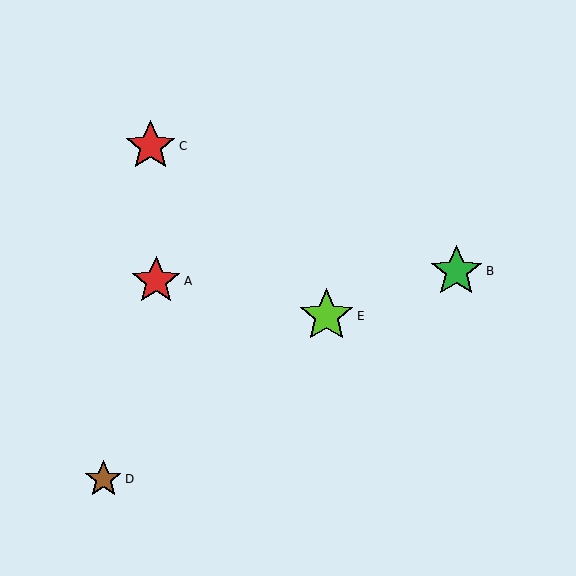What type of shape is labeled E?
Shape E is a lime star.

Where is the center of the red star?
The center of the red star is at (156, 281).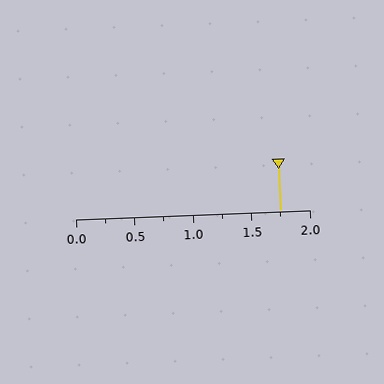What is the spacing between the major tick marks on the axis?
The major ticks are spaced 0.5 apart.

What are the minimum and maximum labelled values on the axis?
The axis runs from 0.0 to 2.0.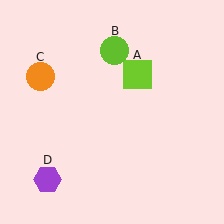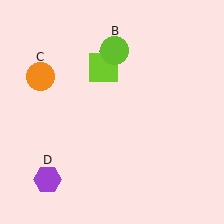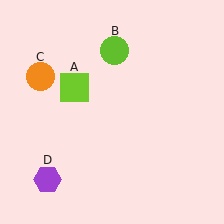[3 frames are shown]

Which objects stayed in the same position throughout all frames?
Lime circle (object B) and orange circle (object C) and purple hexagon (object D) remained stationary.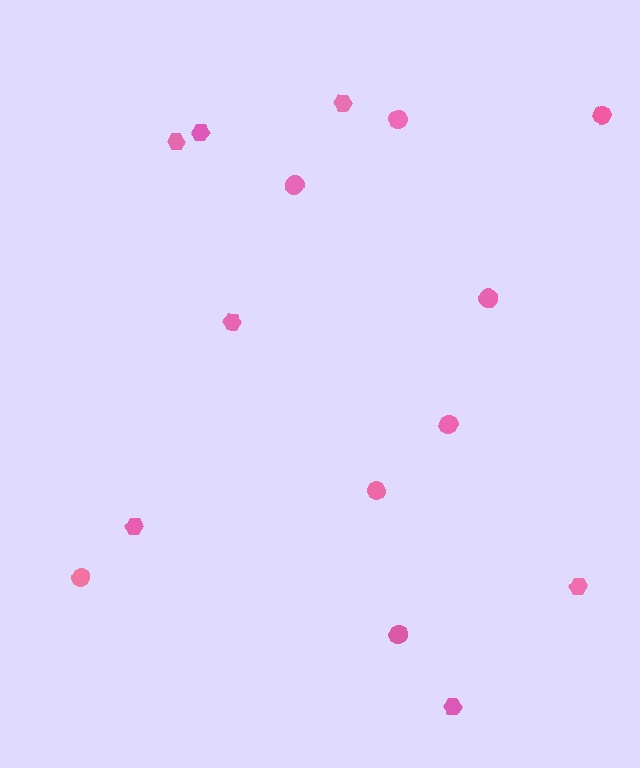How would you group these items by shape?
There are 2 groups: one group of circles (8) and one group of hexagons (7).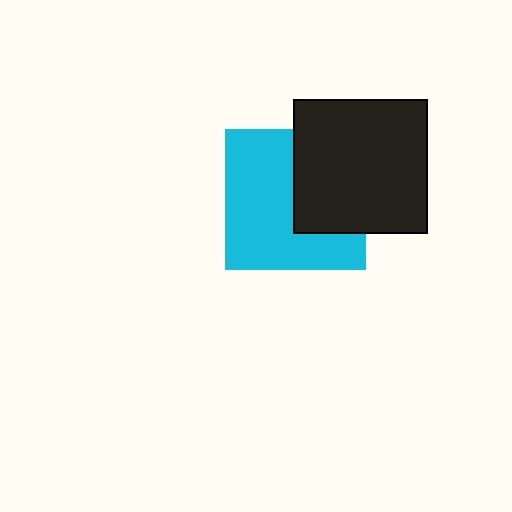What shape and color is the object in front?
The object in front is a black square.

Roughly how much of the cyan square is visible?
About half of it is visible (roughly 62%).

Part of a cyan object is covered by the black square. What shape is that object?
It is a square.